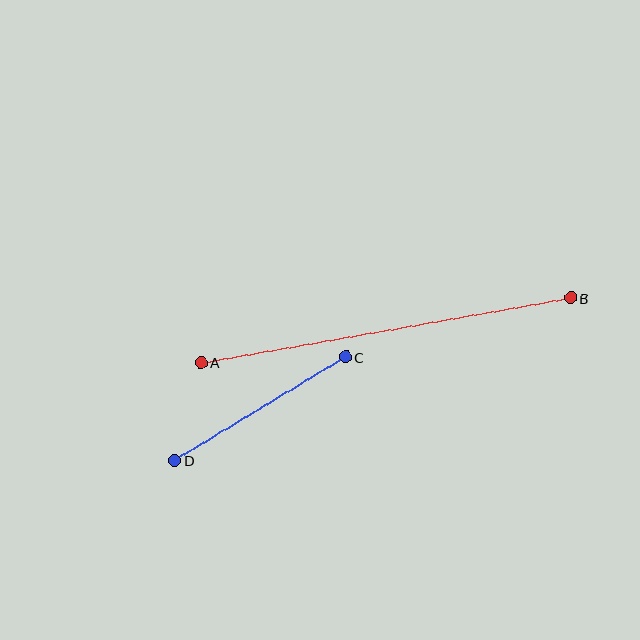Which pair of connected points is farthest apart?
Points A and B are farthest apart.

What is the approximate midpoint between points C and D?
The midpoint is at approximately (260, 409) pixels.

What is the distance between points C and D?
The distance is approximately 200 pixels.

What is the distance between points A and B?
The distance is approximately 375 pixels.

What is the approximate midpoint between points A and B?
The midpoint is at approximately (386, 330) pixels.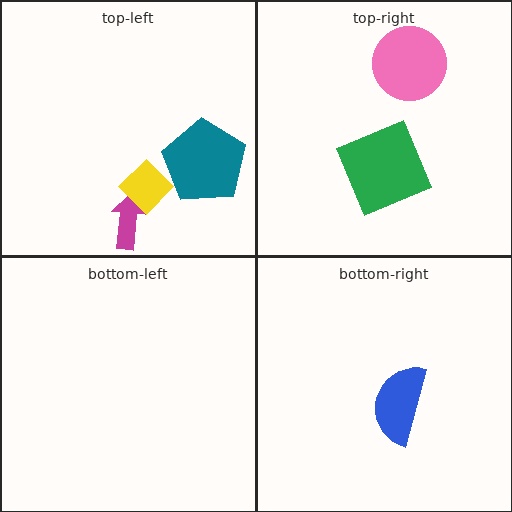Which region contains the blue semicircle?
The bottom-right region.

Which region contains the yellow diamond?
The top-left region.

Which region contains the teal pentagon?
The top-left region.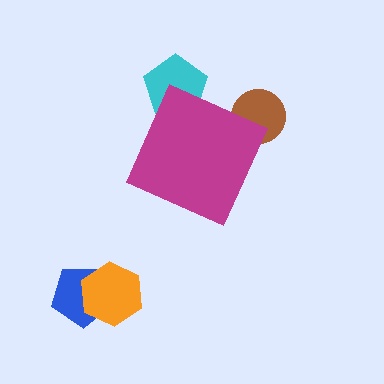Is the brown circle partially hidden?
Yes, the brown circle is partially hidden behind the magenta diamond.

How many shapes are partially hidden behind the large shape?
2 shapes are partially hidden.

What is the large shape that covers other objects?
A magenta diamond.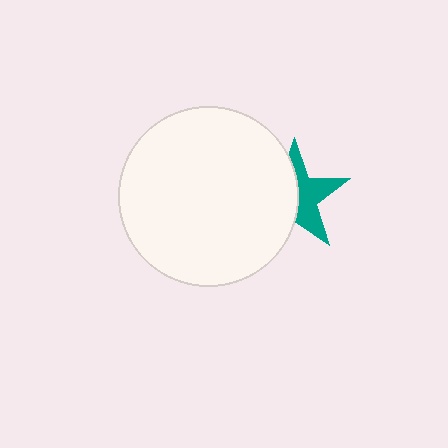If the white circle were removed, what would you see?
You would see the complete teal star.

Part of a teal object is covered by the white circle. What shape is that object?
It is a star.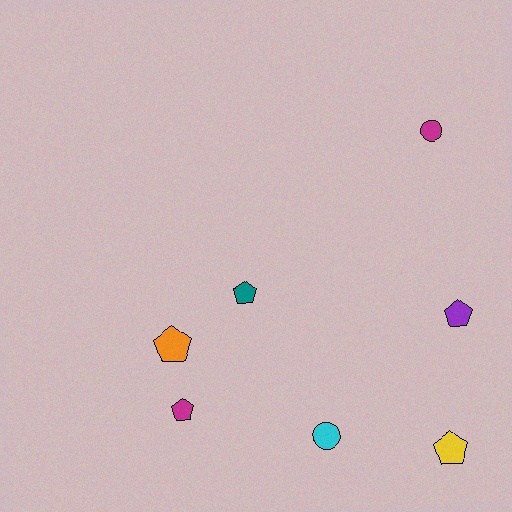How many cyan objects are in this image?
There is 1 cyan object.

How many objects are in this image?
There are 7 objects.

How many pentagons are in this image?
There are 5 pentagons.